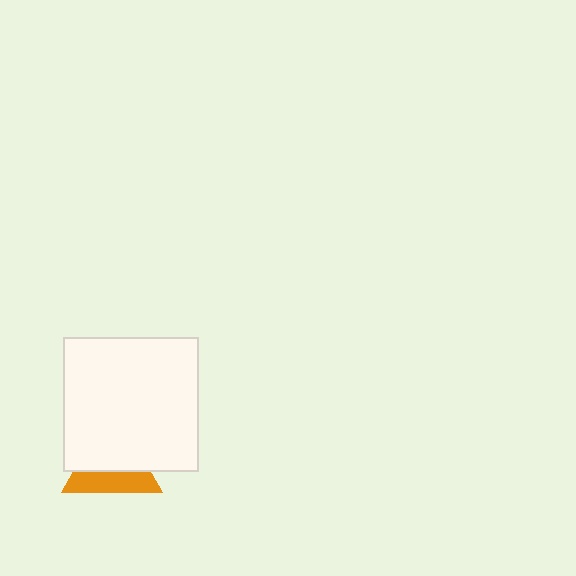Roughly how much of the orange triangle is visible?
A small part of it is visible (roughly 43%).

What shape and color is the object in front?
The object in front is a white square.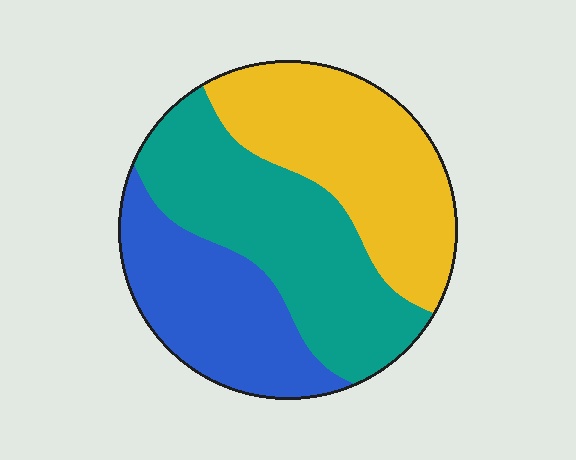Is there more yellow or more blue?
Yellow.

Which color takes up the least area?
Blue, at roughly 25%.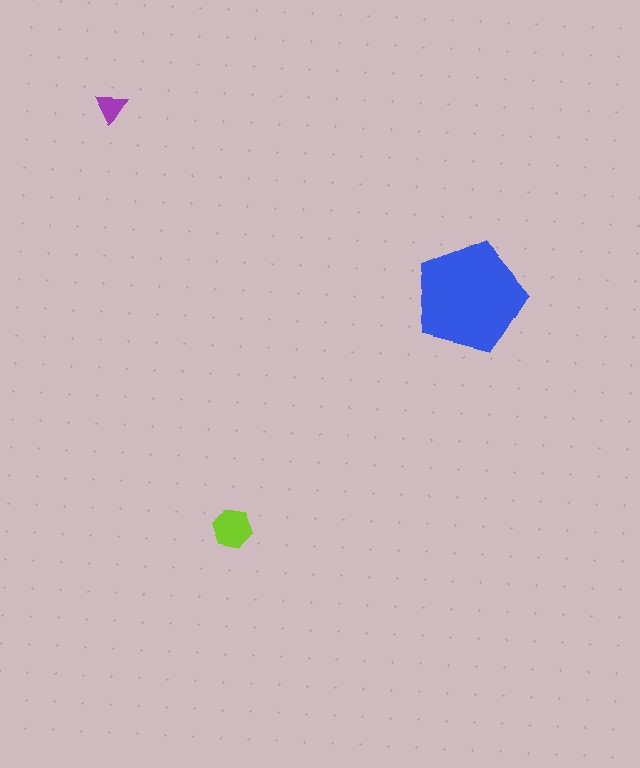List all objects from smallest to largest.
The purple triangle, the lime hexagon, the blue pentagon.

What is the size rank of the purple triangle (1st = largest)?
3rd.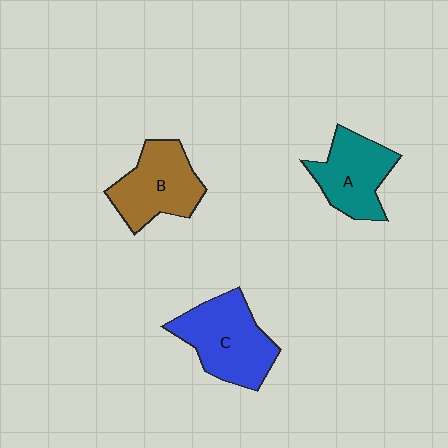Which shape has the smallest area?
Shape A (teal).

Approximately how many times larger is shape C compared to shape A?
Approximately 1.2 times.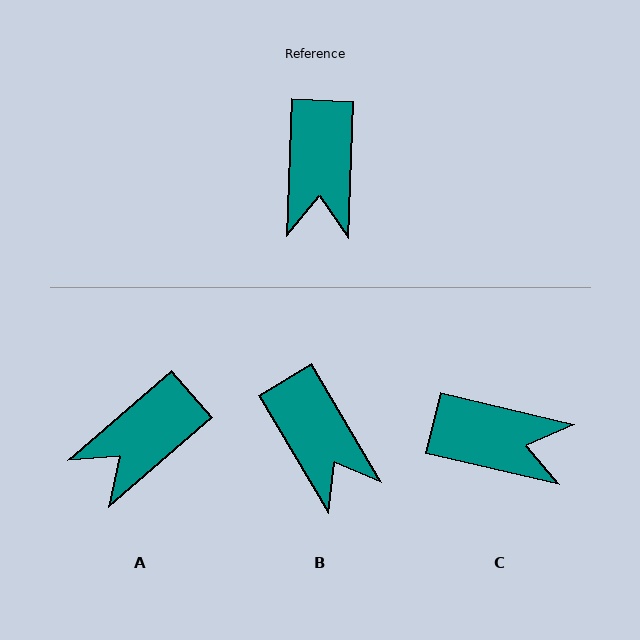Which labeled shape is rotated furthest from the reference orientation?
C, about 79 degrees away.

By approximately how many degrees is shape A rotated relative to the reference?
Approximately 47 degrees clockwise.